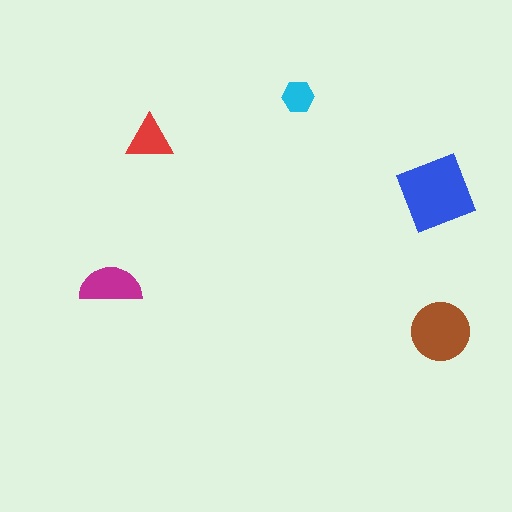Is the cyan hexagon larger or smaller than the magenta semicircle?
Smaller.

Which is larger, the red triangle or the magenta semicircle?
The magenta semicircle.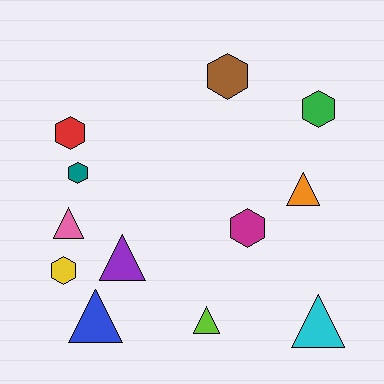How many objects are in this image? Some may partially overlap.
There are 12 objects.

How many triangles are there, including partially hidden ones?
There are 6 triangles.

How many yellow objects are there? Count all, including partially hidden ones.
There is 1 yellow object.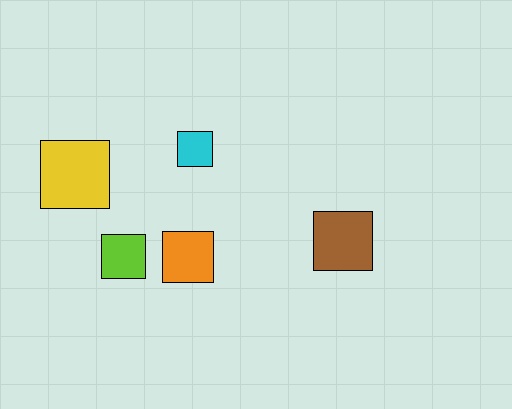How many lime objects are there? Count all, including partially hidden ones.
There is 1 lime object.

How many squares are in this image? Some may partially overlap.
There are 5 squares.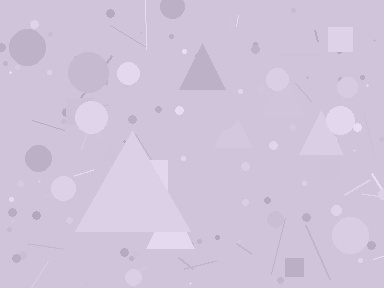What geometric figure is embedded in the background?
A triangle is embedded in the background.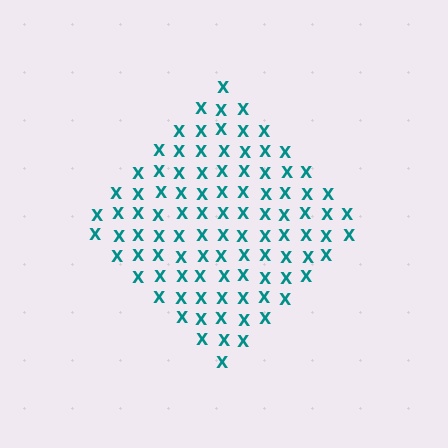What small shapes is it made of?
It is made of small letter X's.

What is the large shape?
The large shape is a diamond.